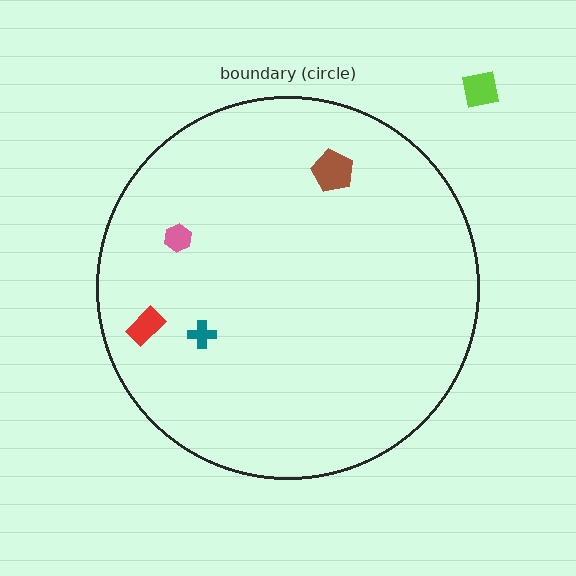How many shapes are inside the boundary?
4 inside, 1 outside.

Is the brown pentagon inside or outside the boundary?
Inside.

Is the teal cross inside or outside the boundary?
Inside.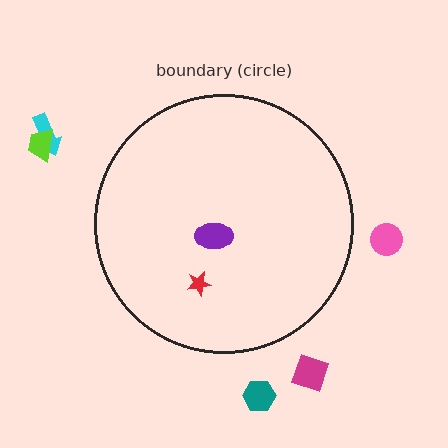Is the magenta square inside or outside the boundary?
Outside.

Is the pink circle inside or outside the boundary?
Outside.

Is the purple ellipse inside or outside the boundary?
Inside.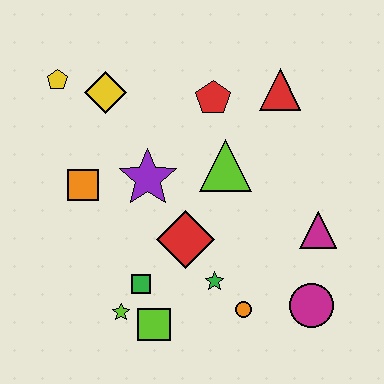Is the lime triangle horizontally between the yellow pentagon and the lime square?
No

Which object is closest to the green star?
The orange circle is closest to the green star.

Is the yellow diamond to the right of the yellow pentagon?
Yes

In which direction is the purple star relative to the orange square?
The purple star is to the right of the orange square.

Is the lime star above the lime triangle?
No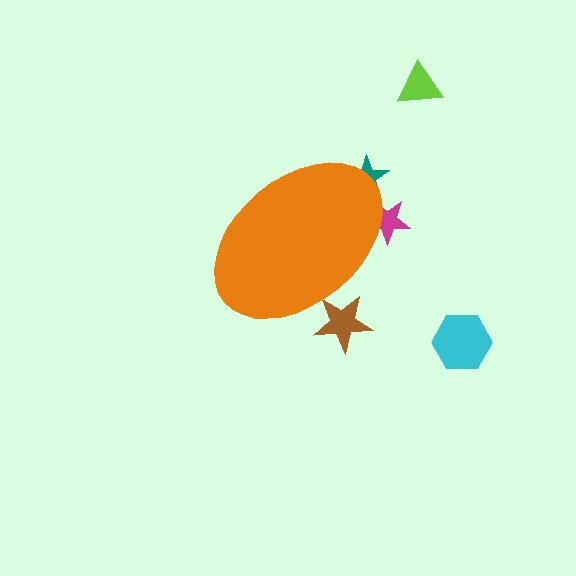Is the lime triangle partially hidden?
No, the lime triangle is fully visible.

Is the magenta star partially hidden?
Yes, the magenta star is partially hidden behind the orange ellipse.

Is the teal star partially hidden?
Yes, the teal star is partially hidden behind the orange ellipse.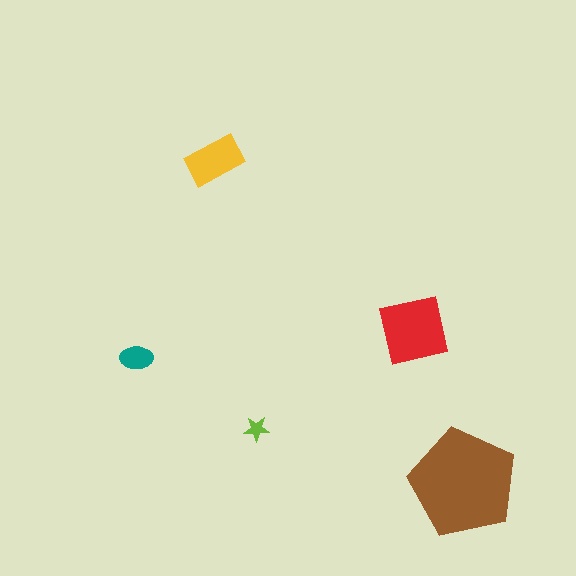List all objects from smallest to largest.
The lime star, the teal ellipse, the yellow rectangle, the red square, the brown pentagon.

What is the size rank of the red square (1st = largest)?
2nd.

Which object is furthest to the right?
The brown pentagon is rightmost.